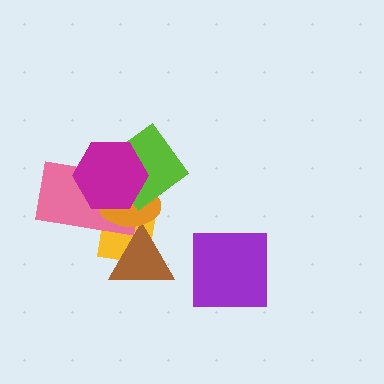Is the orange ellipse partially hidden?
Yes, it is partially covered by another shape.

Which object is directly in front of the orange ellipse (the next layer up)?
The lime diamond is directly in front of the orange ellipse.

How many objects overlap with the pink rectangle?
4 objects overlap with the pink rectangle.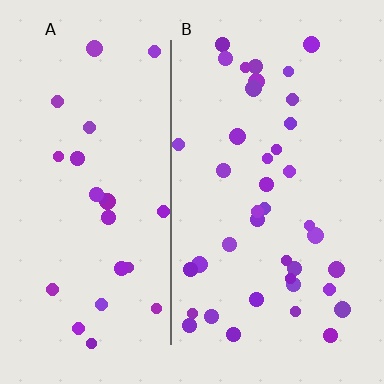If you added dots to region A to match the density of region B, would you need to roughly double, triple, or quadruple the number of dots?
Approximately double.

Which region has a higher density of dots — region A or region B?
B (the right).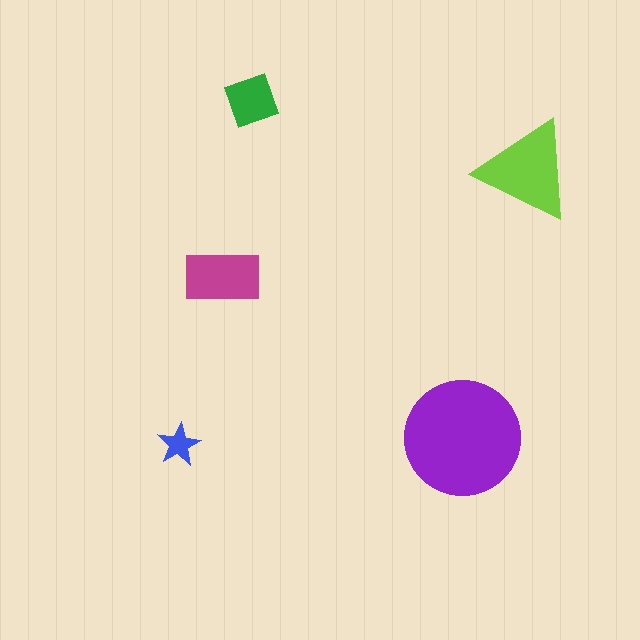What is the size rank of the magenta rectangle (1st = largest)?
3rd.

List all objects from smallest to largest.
The blue star, the green square, the magenta rectangle, the lime triangle, the purple circle.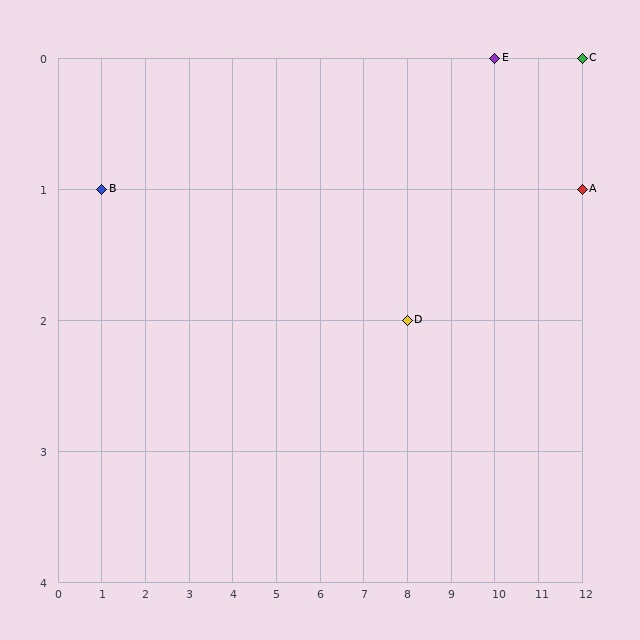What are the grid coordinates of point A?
Point A is at grid coordinates (12, 1).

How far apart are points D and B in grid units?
Points D and B are 7 columns and 1 row apart (about 7.1 grid units diagonally).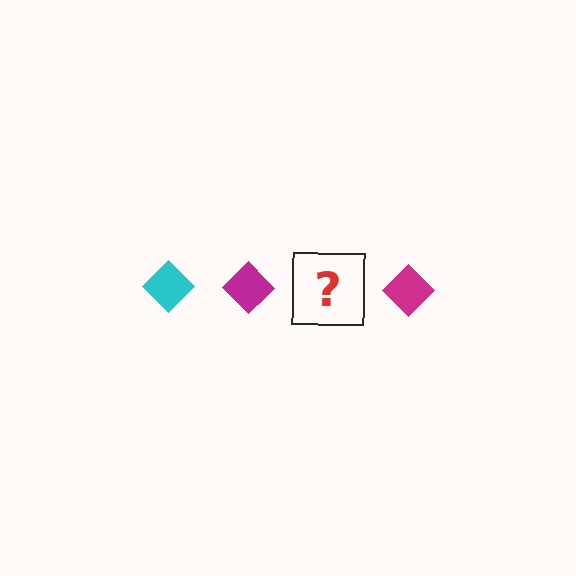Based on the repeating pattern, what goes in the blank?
The blank should be a cyan diamond.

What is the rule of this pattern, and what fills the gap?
The rule is that the pattern cycles through cyan, magenta diamonds. The gap should be filled with a cyan diamond.